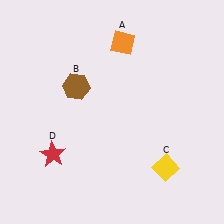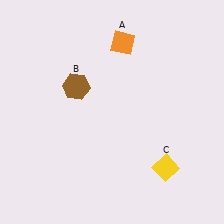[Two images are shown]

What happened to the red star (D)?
The red star (D) was removed in Image 2. It was in the bottom-left area of Image 1.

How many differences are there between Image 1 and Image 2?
There is 1 difference between the two images.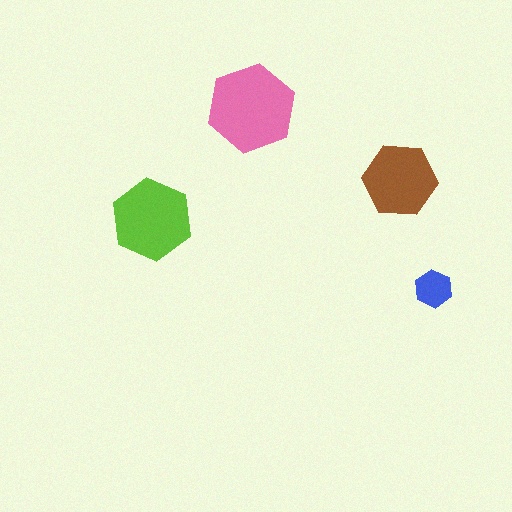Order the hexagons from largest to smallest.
the pink one, the lime one, the brown one, the blue one.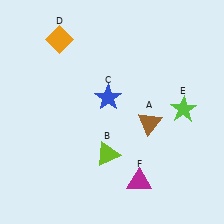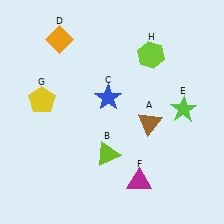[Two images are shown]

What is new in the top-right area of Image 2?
A lime hexagon (H) was added in the top-right area of Image 2.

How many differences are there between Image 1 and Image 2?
There are 2 differences between the two images.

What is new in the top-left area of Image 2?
A yellow pentagon (G) was added in the top-left area of Image 2.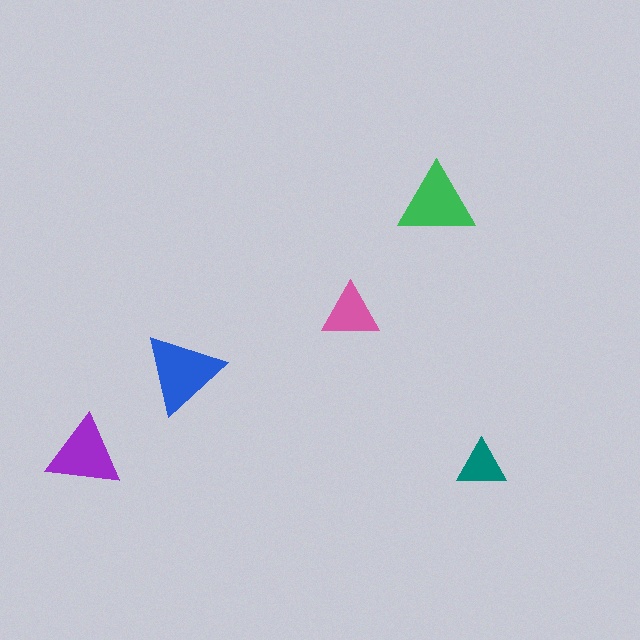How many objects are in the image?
There are 5 objects in the image.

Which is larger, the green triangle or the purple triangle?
The green one.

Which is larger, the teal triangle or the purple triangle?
The purple one.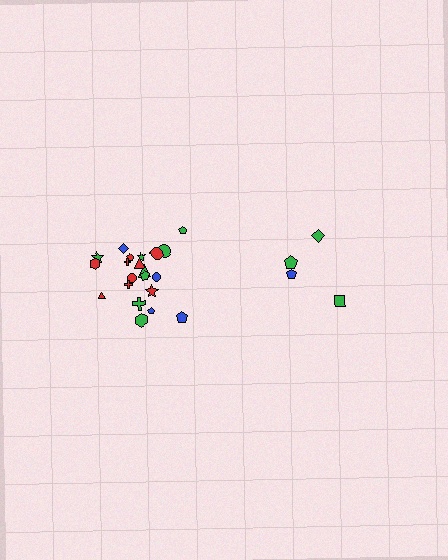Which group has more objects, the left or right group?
The left group.